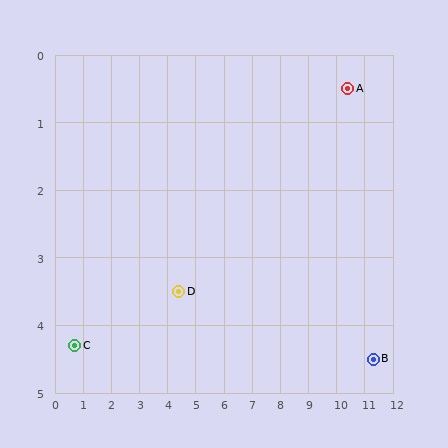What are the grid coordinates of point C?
Point C is at approximately (0.7, 4.3).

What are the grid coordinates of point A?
Point A is at approximately (10.4, 0.5).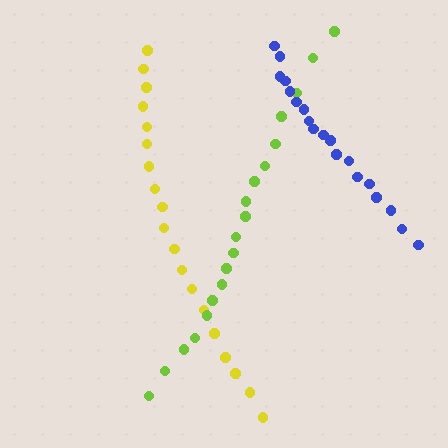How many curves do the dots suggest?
There are 3 distinct paths.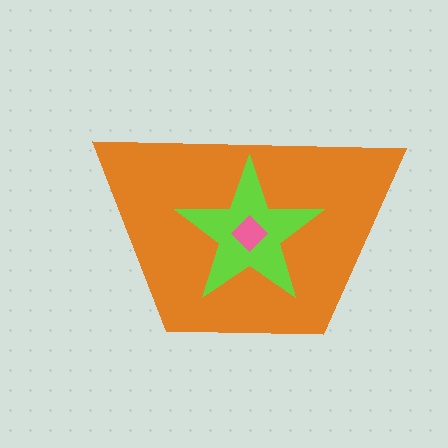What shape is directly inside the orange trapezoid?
The lime star.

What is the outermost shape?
The orange trapezoid.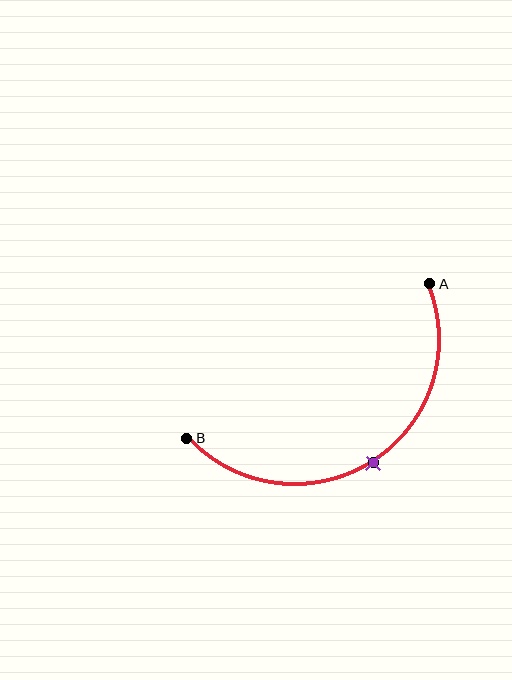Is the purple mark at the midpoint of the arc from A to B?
Yes. The purple mark lies on the arc at equal arc-length from both A and B — it is the arc midpoint.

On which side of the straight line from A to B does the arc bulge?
The arc bulges below the straight line connecting A and B.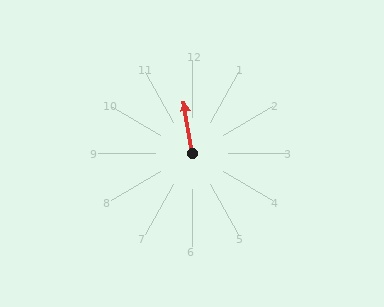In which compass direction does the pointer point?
North.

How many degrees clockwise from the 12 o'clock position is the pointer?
Approximately 351 degrees.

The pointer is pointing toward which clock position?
Roughly 12 o'clock.